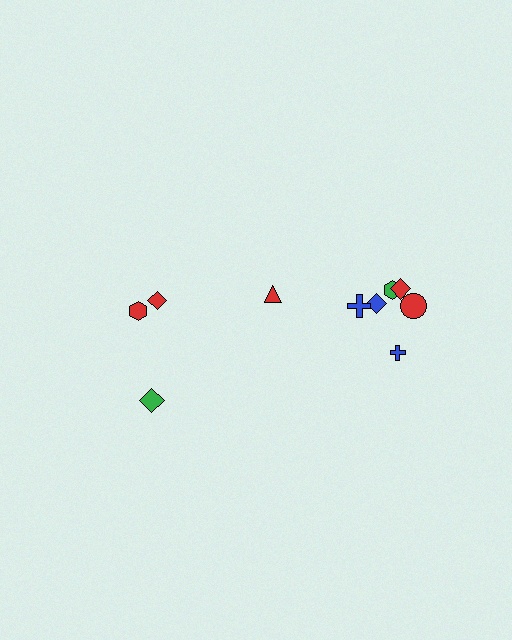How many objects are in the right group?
There are 7 objects.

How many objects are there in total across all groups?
There are 10 objects.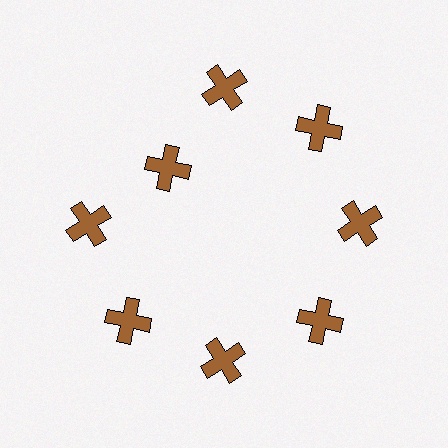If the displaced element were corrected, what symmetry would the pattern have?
It would have 8-fold rotational symmetry — the pattern would map onto itself every 45 degrees.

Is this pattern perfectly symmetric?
No. The 8 brown crosses are arranged in a ring, but one element near the 10 o'clock position is pulled inward toward the center, breaking the 8-fold rotational symmetry.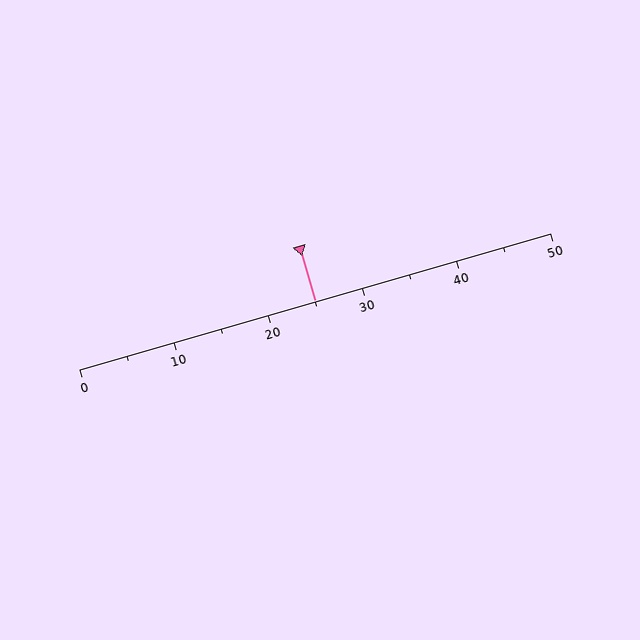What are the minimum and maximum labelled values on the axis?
The axis runs from 0 to 50.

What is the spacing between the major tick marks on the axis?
The major ticks are spaced 10 apart.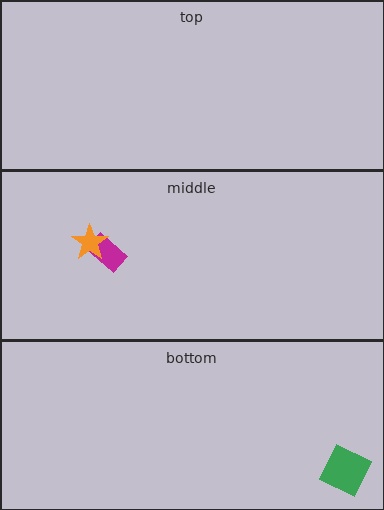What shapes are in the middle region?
The magenta rectangle, the orange star.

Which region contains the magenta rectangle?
The middle region.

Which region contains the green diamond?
The bottom region.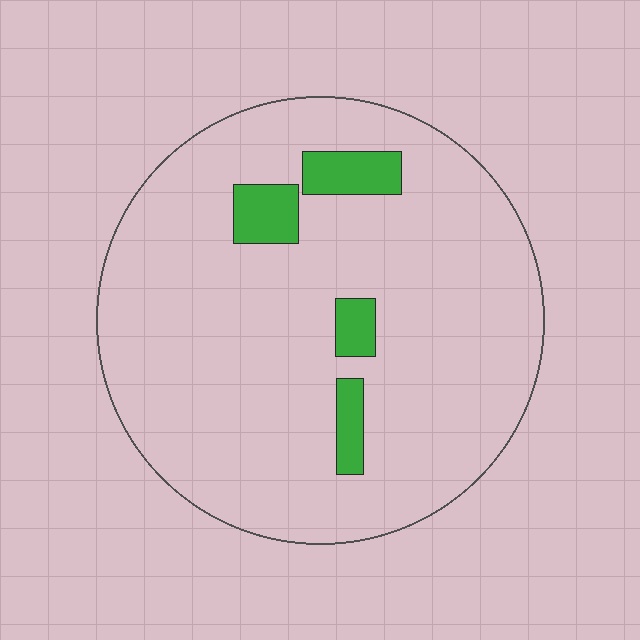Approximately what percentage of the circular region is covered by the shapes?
Approximately 10%.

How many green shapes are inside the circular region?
4.